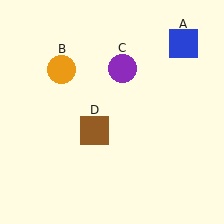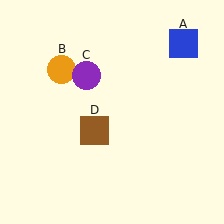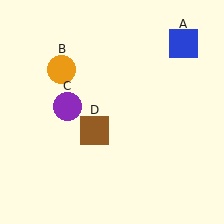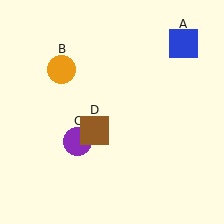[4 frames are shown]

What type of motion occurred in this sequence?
The purple circle (object C) rotated counterclockwise around the center of the scene.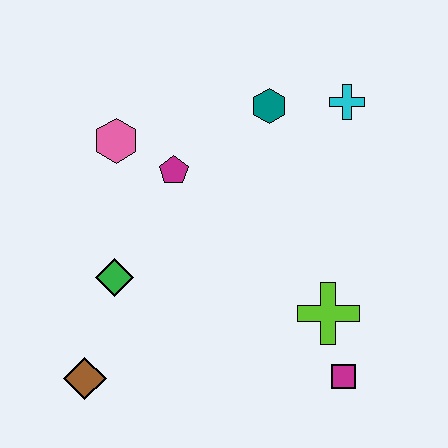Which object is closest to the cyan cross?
The teal hexagon is closest to the cyan cross.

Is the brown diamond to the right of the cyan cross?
No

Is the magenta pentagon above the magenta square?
Yes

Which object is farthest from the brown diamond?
The cyan cross is farthest from the brown diamond.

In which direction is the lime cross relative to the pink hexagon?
The lime cross is to the right of the pink hexagon.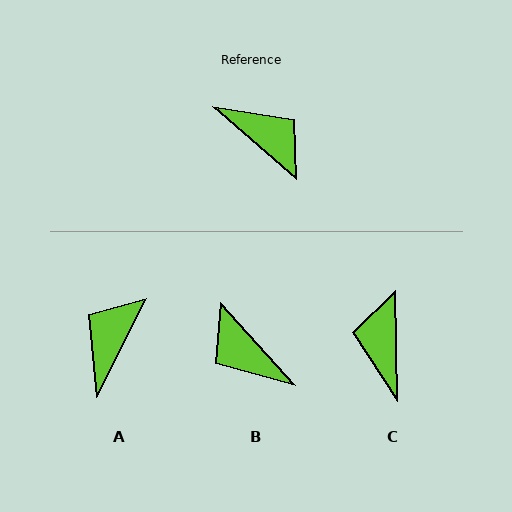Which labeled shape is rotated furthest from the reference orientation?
B, about 173 degrees away.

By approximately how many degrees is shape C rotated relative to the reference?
Approximately 132 degrees counter-clockwise.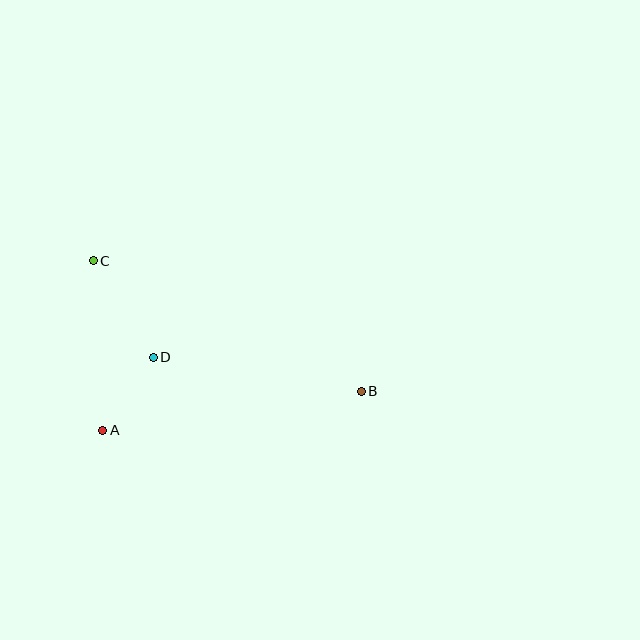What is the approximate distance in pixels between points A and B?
The distance between A and B is approximately 262 pixels.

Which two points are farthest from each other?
Points B and C are farthest from each other.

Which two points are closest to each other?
Points A and D are closest to each other.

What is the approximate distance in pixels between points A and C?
The distance between A and C is approximately 170 pixels.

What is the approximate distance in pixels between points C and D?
The distance between C and D is approximately 114 pixels.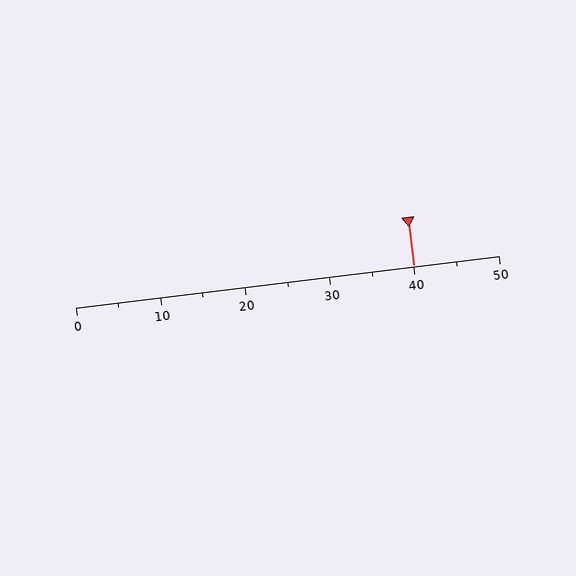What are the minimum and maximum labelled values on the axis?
The axis runs from 0 to 50.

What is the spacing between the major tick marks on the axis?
The major ticks are spaced 10 apart.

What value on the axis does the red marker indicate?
The marker indicates approximately 40.